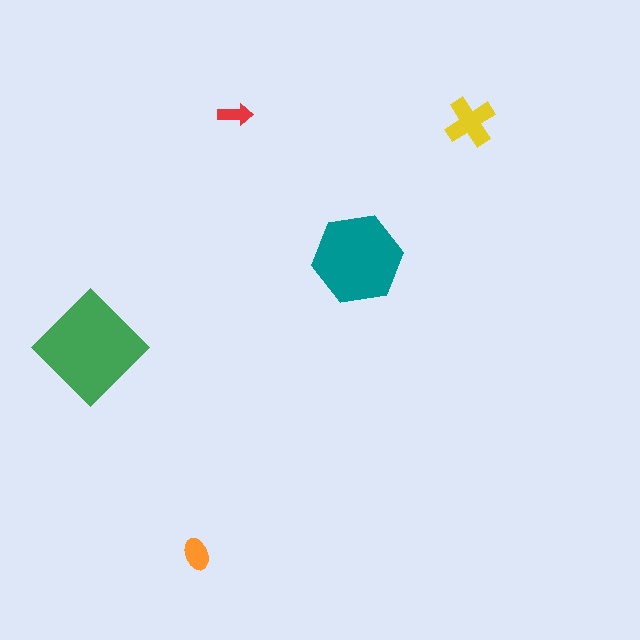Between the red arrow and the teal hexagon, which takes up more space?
The teal hexagon.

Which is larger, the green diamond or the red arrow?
The green diamond.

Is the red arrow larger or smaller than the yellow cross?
Smaller.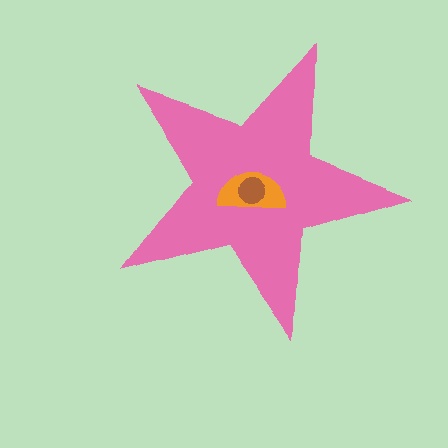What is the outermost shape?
The pink star.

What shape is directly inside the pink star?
The orange semicircle.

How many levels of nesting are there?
3.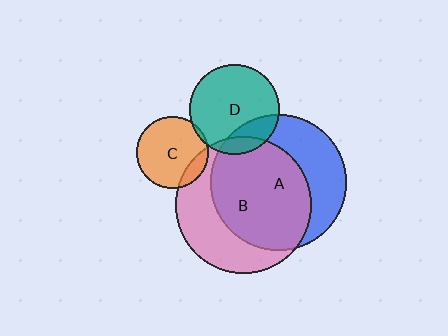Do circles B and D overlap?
Yes.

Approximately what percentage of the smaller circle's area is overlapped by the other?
Approximately 10%.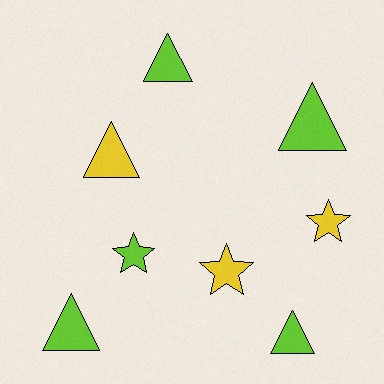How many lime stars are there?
There is 1 lime star.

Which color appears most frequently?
Lime, with 5 objects.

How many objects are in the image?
There are 8 objects.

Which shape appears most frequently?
Triangle, with 5 objects.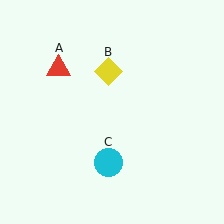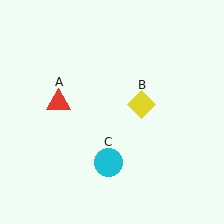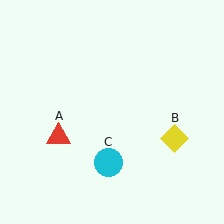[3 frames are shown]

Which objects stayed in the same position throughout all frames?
Cyan circle (object C) remained stationary.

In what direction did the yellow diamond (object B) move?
The yellow diamond (object B) moved down and to the right.